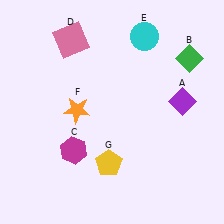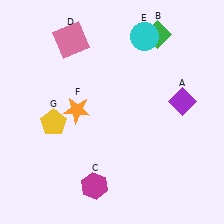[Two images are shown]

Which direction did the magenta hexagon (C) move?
The magenta hexagon (C) moved down.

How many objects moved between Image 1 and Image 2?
3 objects moved between the two images.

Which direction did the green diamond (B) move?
The green diamond (B) moved left.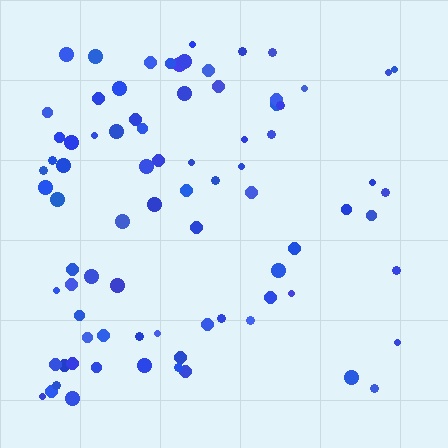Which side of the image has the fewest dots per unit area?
The right.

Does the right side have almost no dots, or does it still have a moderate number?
Still a moderate number, just noticeably fewer than the left.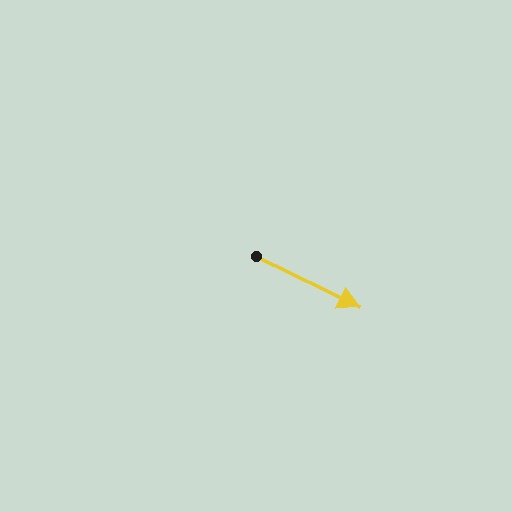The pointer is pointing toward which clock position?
Roughly 4 o'clock.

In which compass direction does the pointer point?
Southeast.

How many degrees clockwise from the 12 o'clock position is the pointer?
Approximately 116 degrees.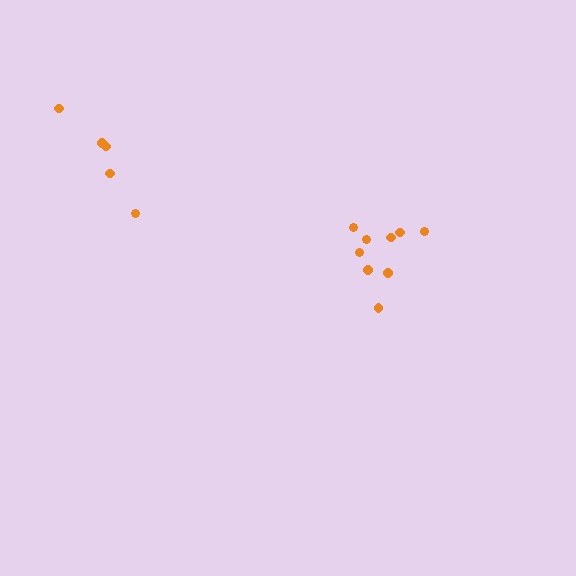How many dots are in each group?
Group 1: 9 dots, Group 2: 5 dots (14 total).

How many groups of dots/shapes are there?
There are 2 groups.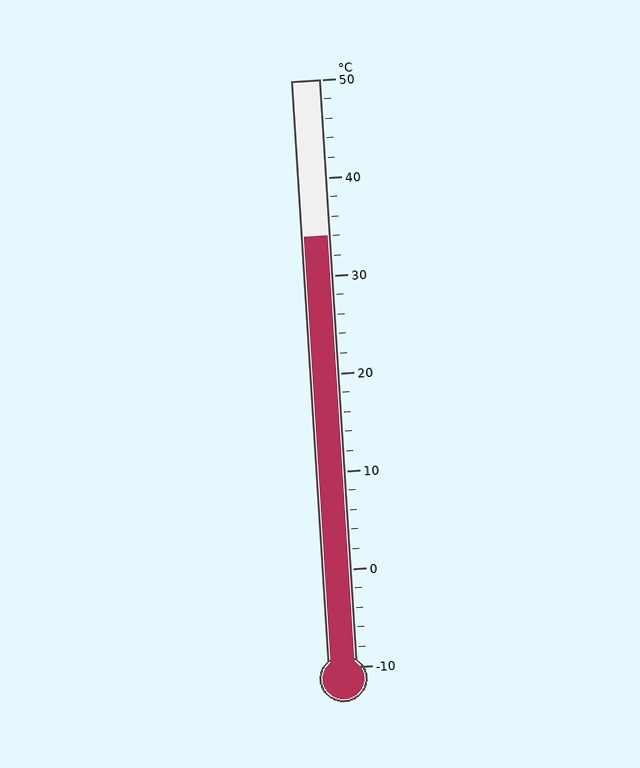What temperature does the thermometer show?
The thermometer shows approximately 34°C.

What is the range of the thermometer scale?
The thermometer scale ranges from -10°C to 50°C.